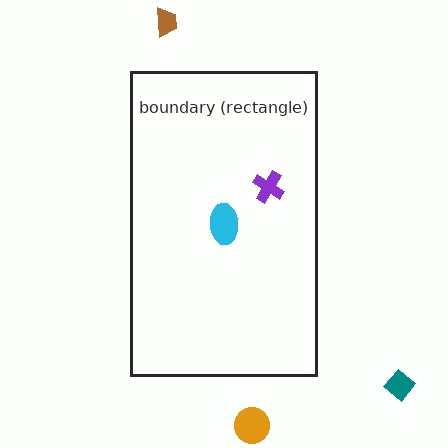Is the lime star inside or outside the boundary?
Inside.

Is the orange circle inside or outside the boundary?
Outside.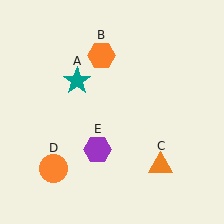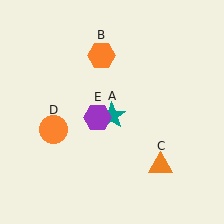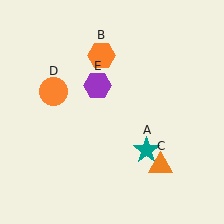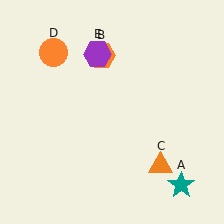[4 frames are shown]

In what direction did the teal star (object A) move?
The teal star (object A) moved down and to the right.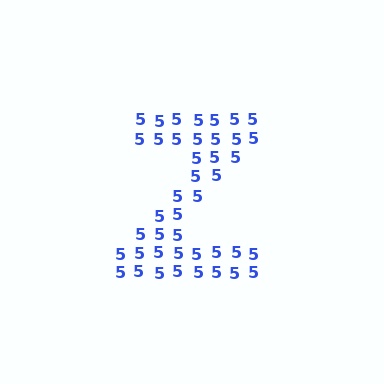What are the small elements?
The small elements are digit 5's.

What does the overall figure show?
The overall figure shows the letter Z.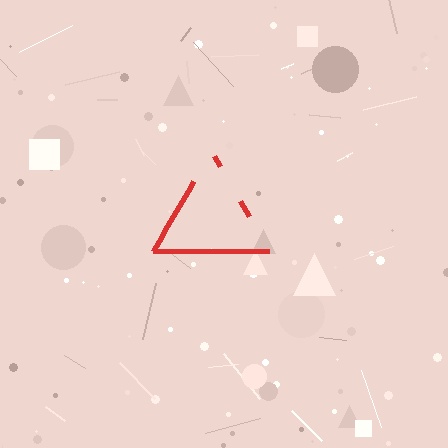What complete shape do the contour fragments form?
The contour fragments form a triangle.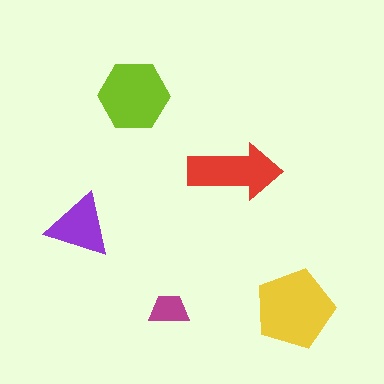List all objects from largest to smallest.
The yellow pentagon, the lime hexagon, the red arrow, the purple triangle, the magenta trapezoid.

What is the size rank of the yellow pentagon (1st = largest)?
1st.